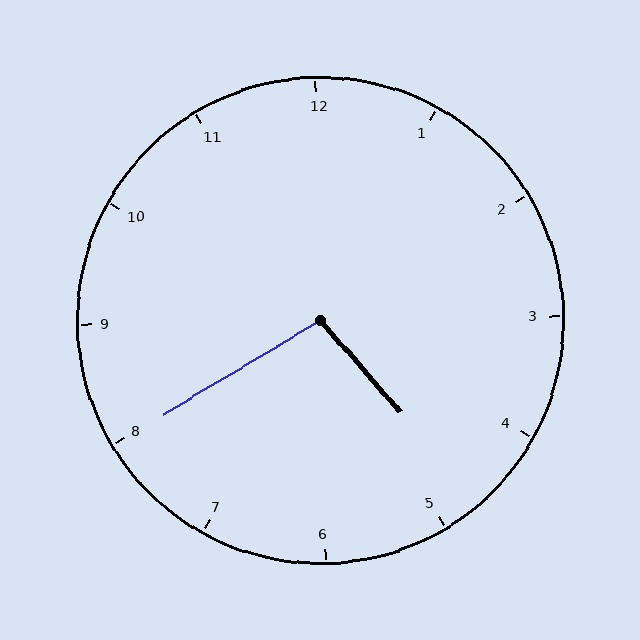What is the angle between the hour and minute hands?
Approximately 100 degrees.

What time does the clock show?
4:40.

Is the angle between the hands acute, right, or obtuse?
It is obtuse.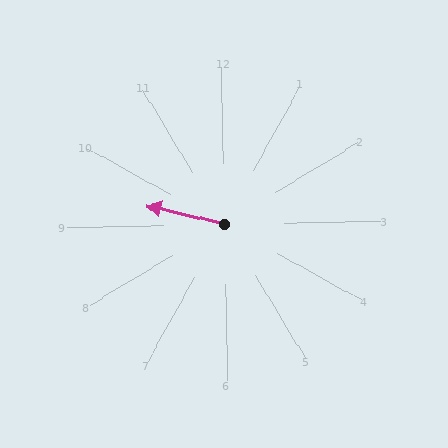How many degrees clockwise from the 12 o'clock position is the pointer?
Approximately 285 degrees.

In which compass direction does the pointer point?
West.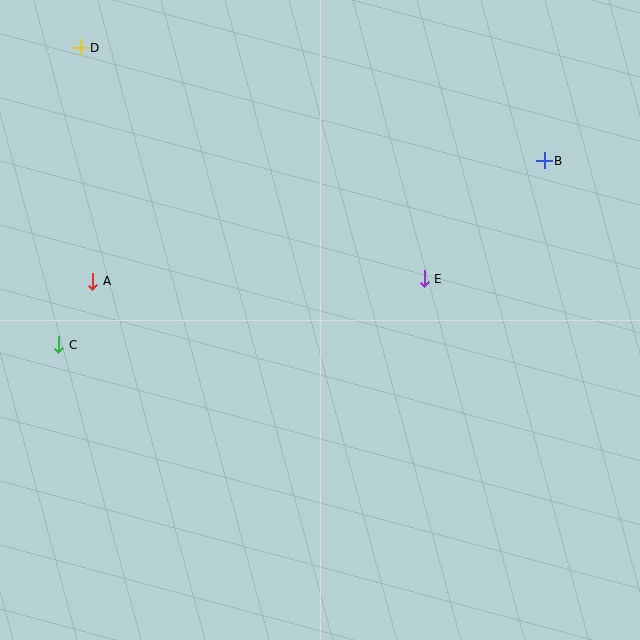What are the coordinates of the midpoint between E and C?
The midpoint between E and C is at (241, 312).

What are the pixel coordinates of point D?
Point D is at (80, 48).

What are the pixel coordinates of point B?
Point B is at (544, 161).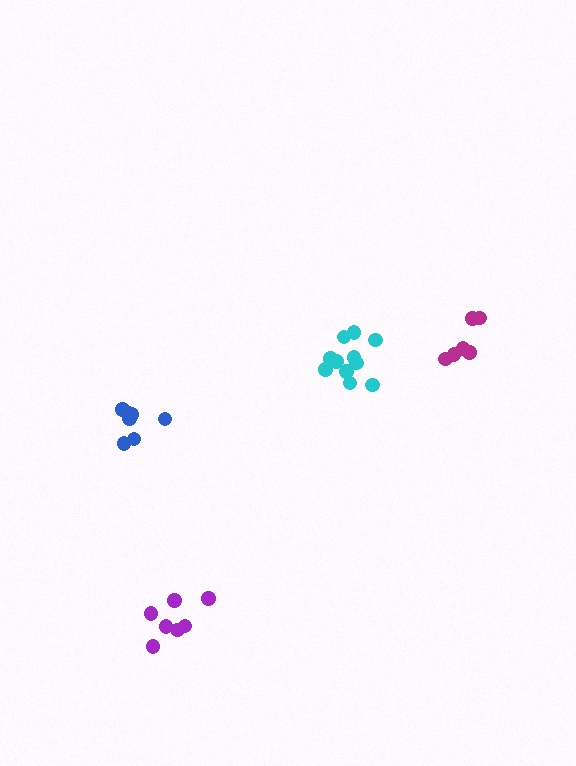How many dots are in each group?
Group 1: 11 dots, Group 2: 8 dots, Group 3: 7 dots, Group 4: 6 dots (32 total).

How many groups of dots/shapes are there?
There are 4 groups.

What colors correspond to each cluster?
The clusters are colored: cyan, blue, purple, magenta.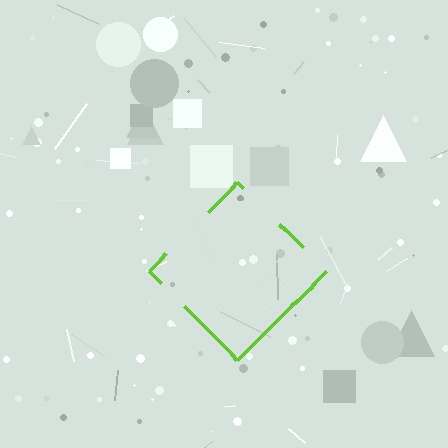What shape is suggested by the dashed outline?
The dashed outline suggests a diamond.